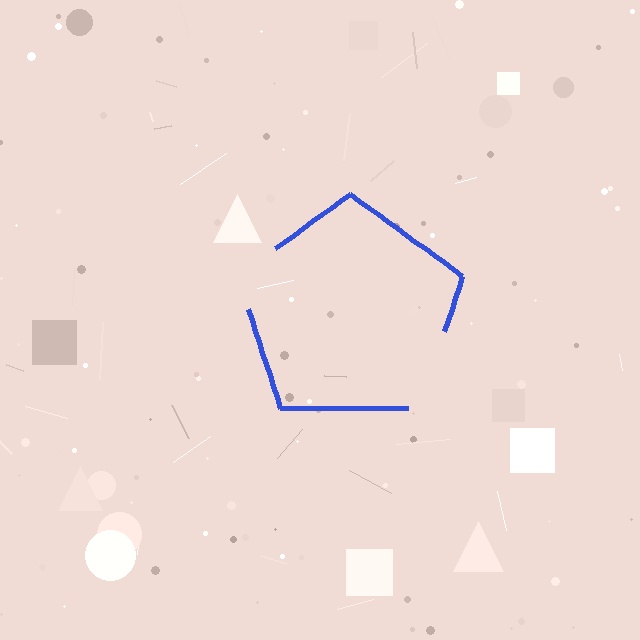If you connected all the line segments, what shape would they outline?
They would outline a pentagon.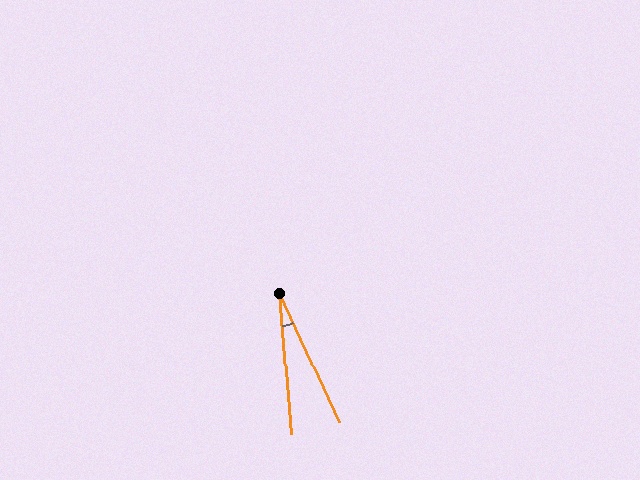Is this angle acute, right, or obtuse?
It is acute.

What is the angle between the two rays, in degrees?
Approximately 20 degrees.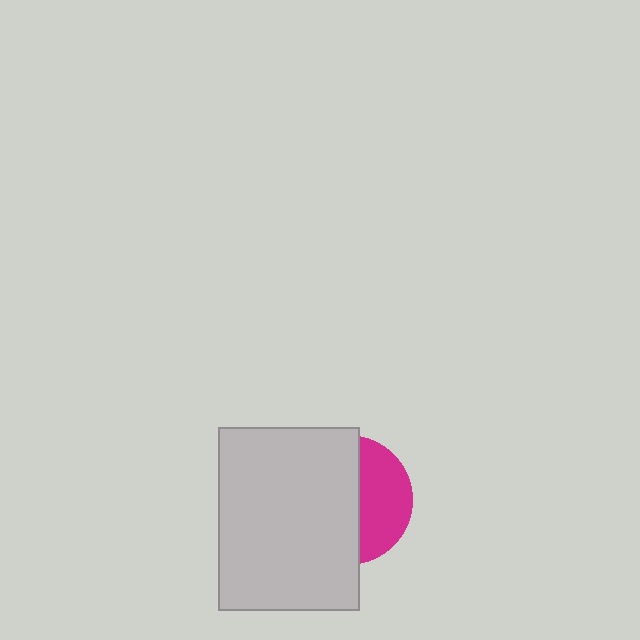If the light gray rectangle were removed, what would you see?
You would see the complete magenta circle.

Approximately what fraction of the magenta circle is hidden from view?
Roughly 62% of the magenta circle is hidden behind the light gray rectangle.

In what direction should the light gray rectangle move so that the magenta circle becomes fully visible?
The light gray rectangle should move left. That is the shortest direction to clear the overlap and leave the magenta circle fully visible.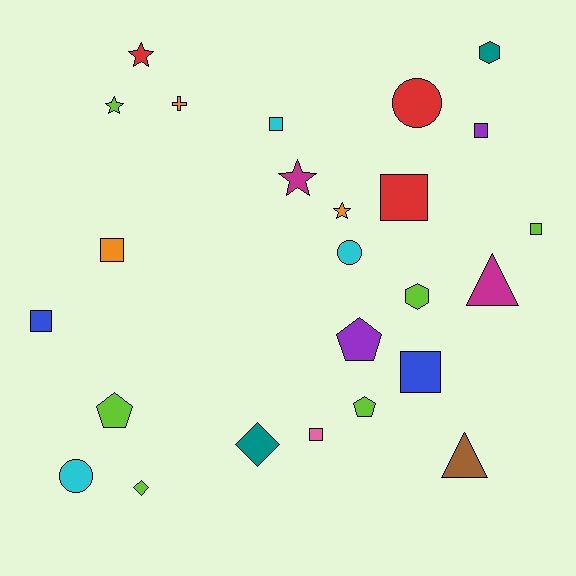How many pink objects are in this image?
There is 1 pink object.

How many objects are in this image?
There are 25 objects.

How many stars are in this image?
There are 4 stars.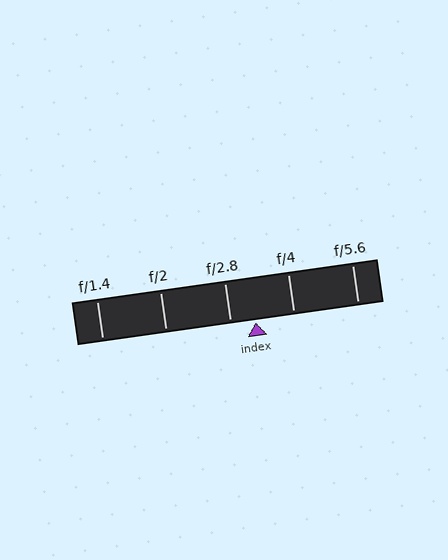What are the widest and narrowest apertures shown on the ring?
The widest aperture shown is f/1.4 and the narrowest is f/5.6.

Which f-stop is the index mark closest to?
The index mark is closest to f/2.8.